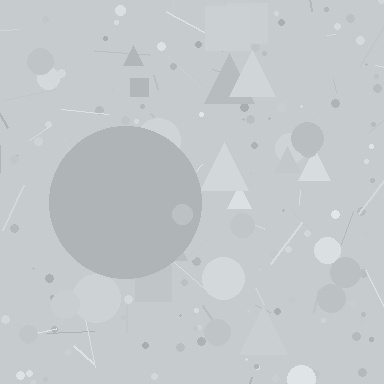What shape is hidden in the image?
A circle is hidden in the image.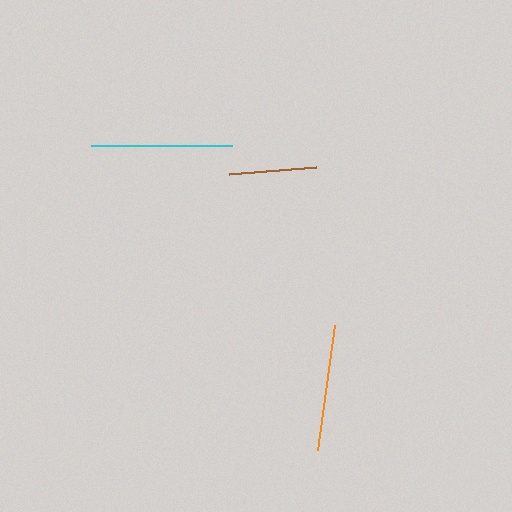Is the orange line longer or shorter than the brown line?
The orange line is longer than the brown line.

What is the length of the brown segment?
The brown segment is approximately 87 pixels long.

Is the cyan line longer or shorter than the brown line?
The cyan line is longer than the brown line.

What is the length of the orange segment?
The orange segment is approximately 126 pixels long.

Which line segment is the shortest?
The brown line is the shortest at approximately 87 pixels.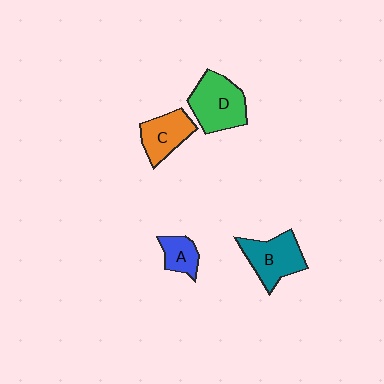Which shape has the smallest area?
Shape A (blue).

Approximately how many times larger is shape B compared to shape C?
Approximately 1.2 times.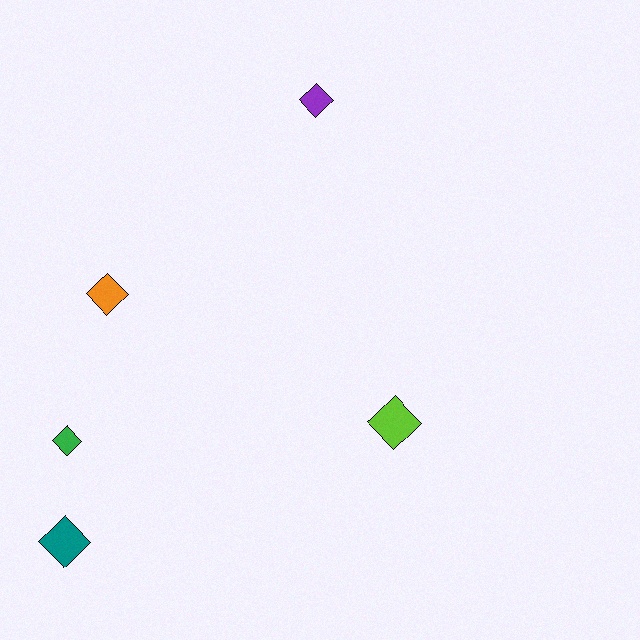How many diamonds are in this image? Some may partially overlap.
There are 5 diamonds.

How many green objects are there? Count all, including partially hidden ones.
There is 1 green object.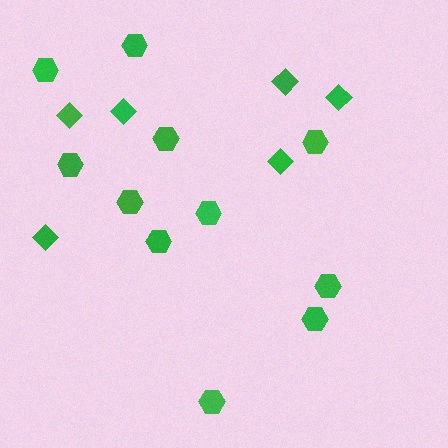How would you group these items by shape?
There are 2 groups: one group of diamonds (6) and one group of hexagons (11).